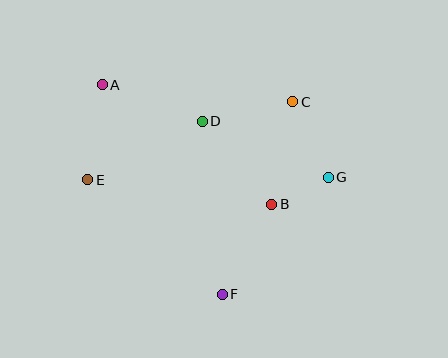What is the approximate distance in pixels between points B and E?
The distance between B and E is approximately 186 pixels.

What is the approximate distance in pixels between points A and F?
The distance between A and F is approximately 241 pixels.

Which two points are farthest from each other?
Points A and G are farthest from each other.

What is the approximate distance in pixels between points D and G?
The distance between D and G is approximately 138 pixels.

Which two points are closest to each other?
Points B and G are closest to each other.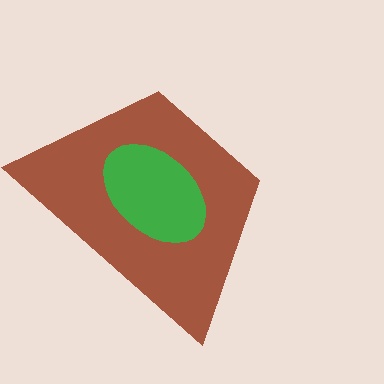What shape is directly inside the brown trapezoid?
The green ellipse.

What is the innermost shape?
The green ellipse.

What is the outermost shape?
The brown trapezoid.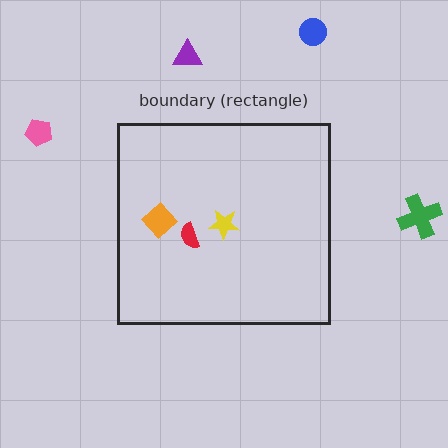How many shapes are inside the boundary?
3 inside, 4 outside.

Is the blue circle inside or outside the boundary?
Outside.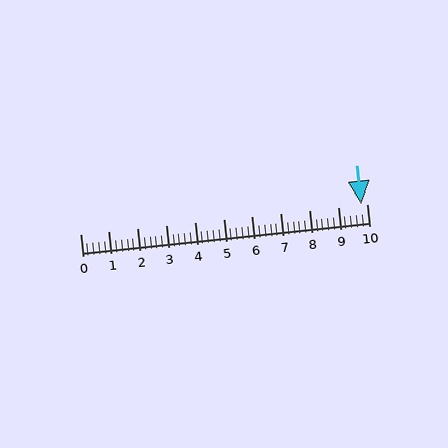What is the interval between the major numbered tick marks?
The major tick marks are spaced 1 units apart.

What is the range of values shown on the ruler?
The ruler shows values from 0 to 10.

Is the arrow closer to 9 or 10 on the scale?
The arrow is closer to 10.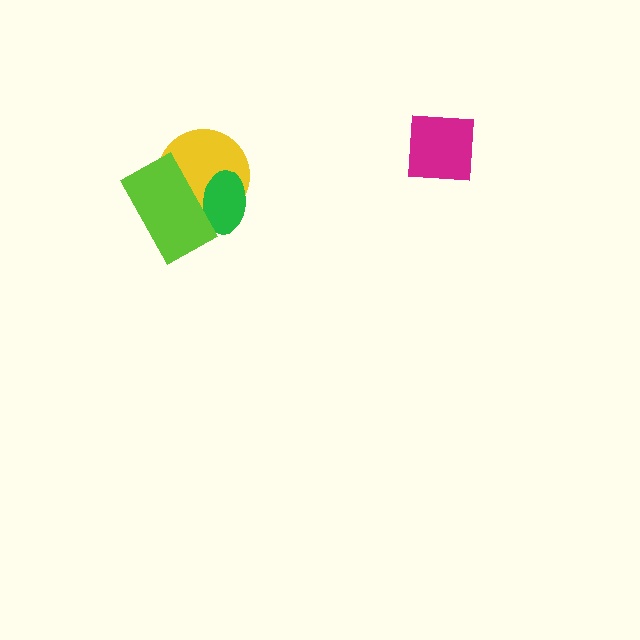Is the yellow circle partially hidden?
Yes, it is partially covered by another shape.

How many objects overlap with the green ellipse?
2 objects overlap with the green ellipse.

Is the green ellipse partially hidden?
Yes, it is partially covered by another shape.